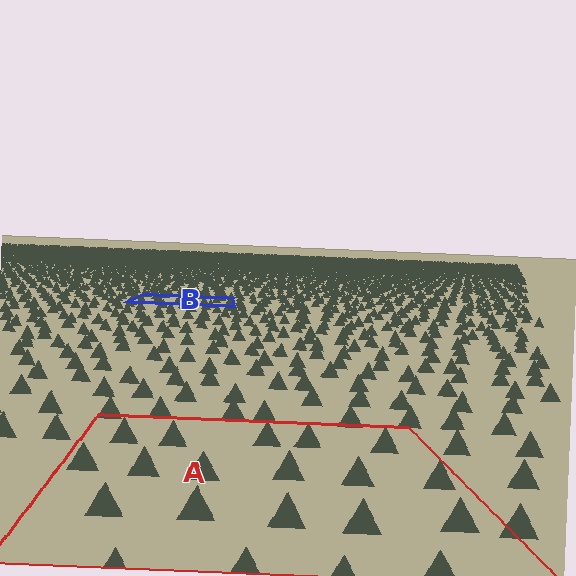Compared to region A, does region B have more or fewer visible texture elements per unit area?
Region B has more texture elements per unit area — they are packed more densely because it is farther away.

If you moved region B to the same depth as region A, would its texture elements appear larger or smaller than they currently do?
They would appear larger. At a closer depth, the same texture elements are projected at a bigger on-screen size.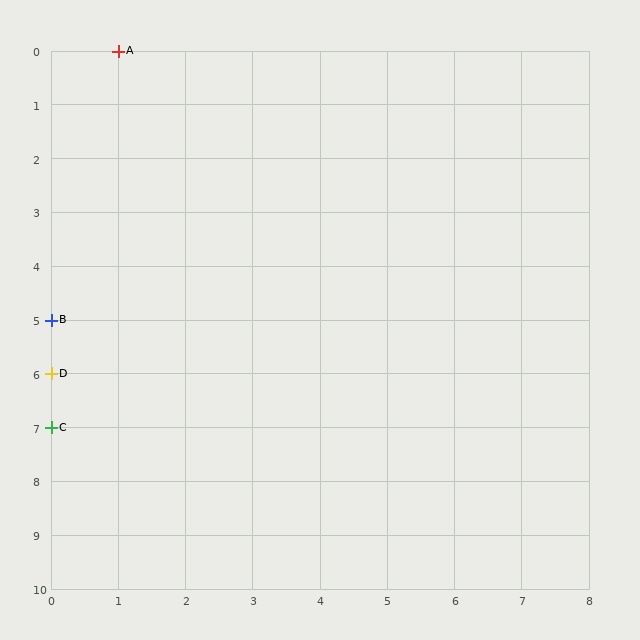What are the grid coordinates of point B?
Point B is at grid coordinates (0, 5).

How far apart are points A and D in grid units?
Points A and D are 1 column and 6 rows apart (about 6.1 grid units diagonally).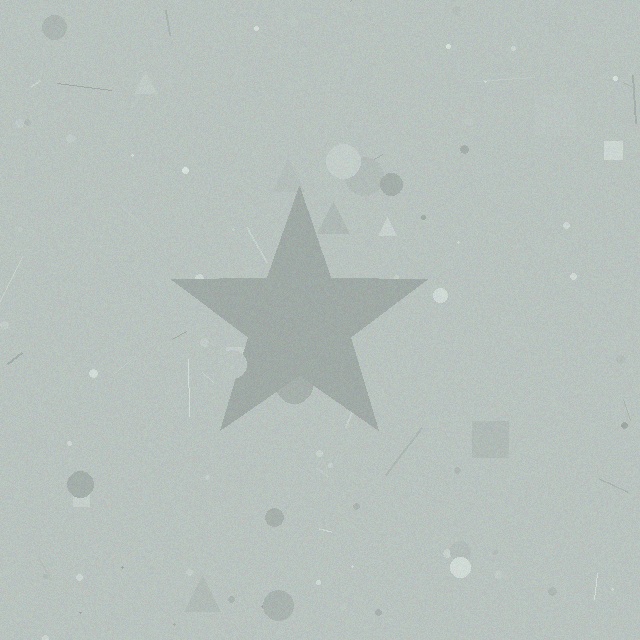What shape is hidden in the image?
A star is hidden in the image.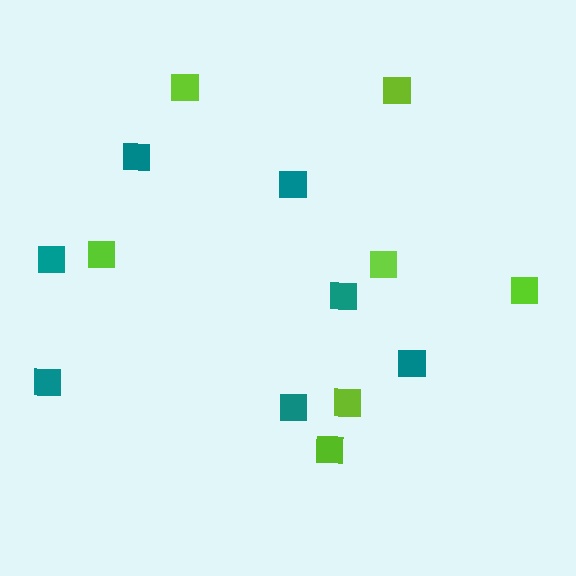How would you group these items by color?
There are 2 groups: one group of teal squares (7) and one group of lime squares (7).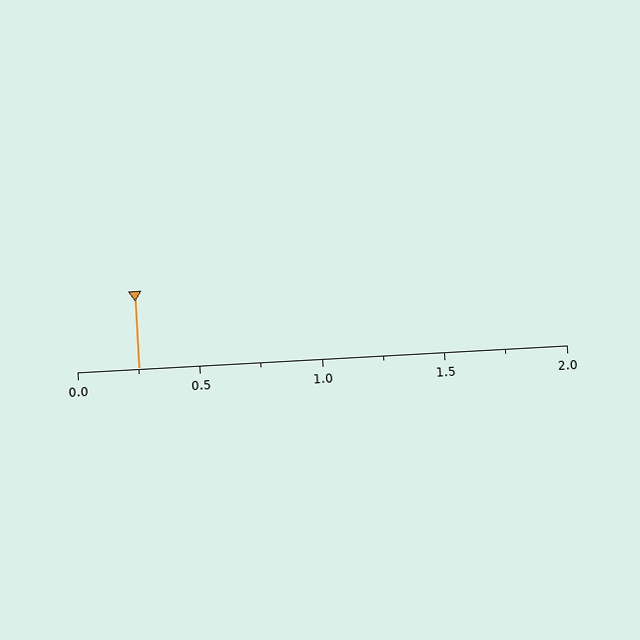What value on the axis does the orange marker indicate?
The marker indicates approximately 0.25.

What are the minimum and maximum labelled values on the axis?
The axis runs from 0.0 to 2.0.